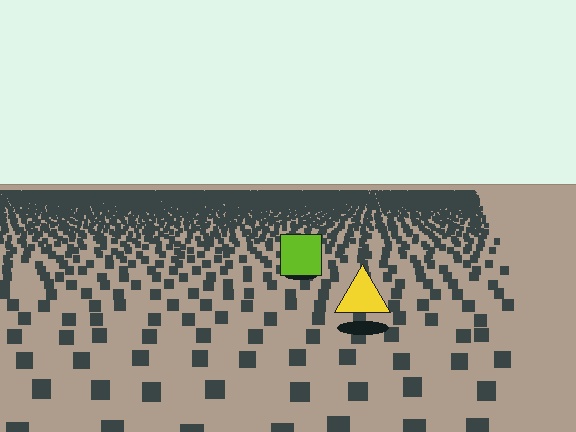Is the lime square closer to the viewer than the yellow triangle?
No. The yellow triangle is closer — you can tell from the texture gradient: the ground texture is coarser near it.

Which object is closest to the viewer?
The yellow triangle is closest. The texture marks near it are larger and more spread out.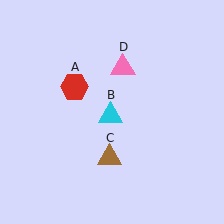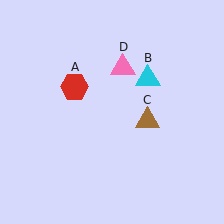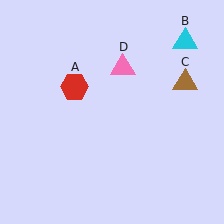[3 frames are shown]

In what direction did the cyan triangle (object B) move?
The cyan triangle (object B) moved up and to the right.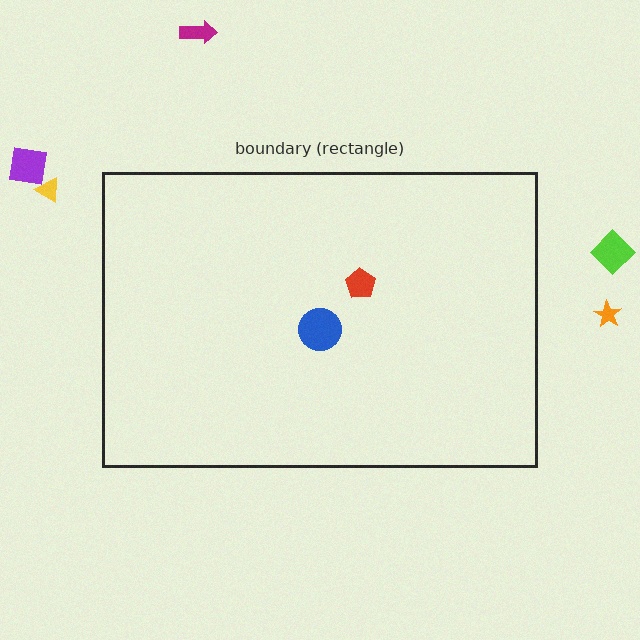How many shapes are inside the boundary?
2 inside, 5 outside.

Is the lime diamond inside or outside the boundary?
Outside.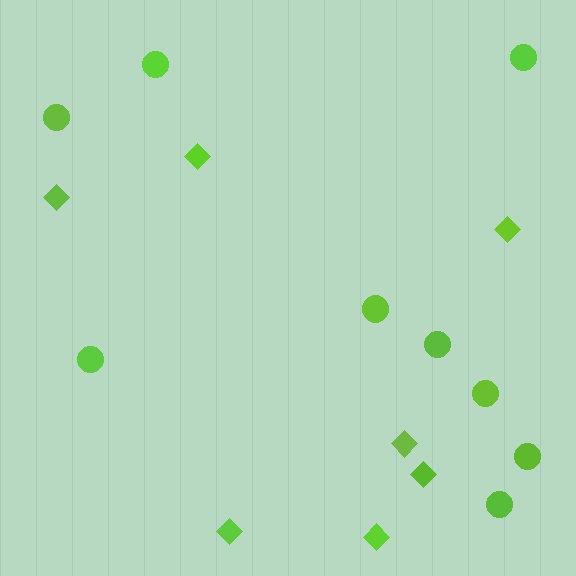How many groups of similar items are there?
There are 2 groups: one group of diamonds (7) and one group of circles (9).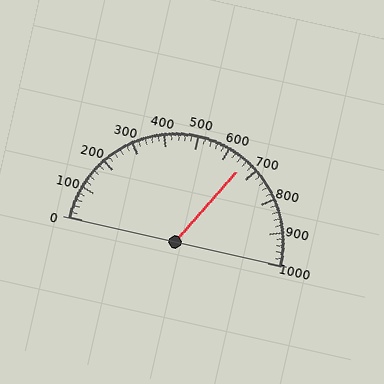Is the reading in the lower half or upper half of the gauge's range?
The reading is in the upper half of the range (0 to 1000).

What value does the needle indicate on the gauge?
The needle indicates approximately 660.